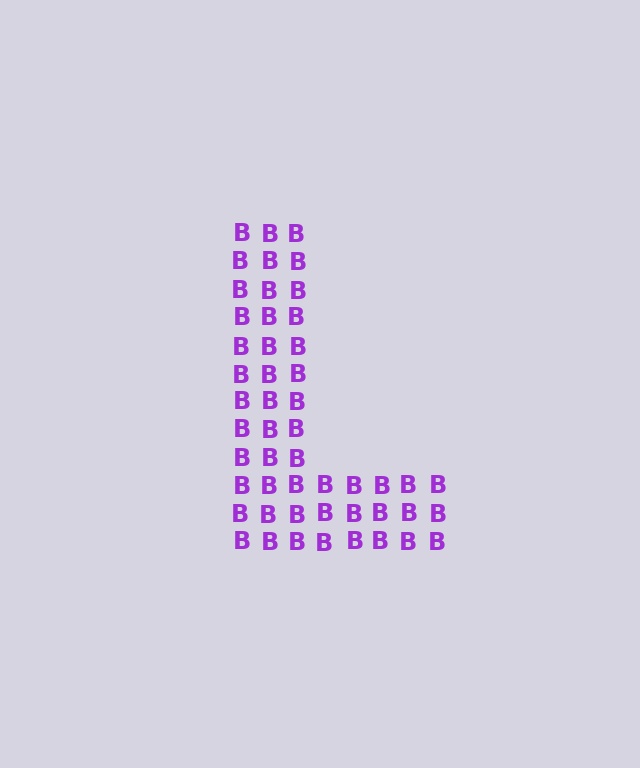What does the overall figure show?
The overall figure shows the letter L.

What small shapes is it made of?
It is made of small letter B's.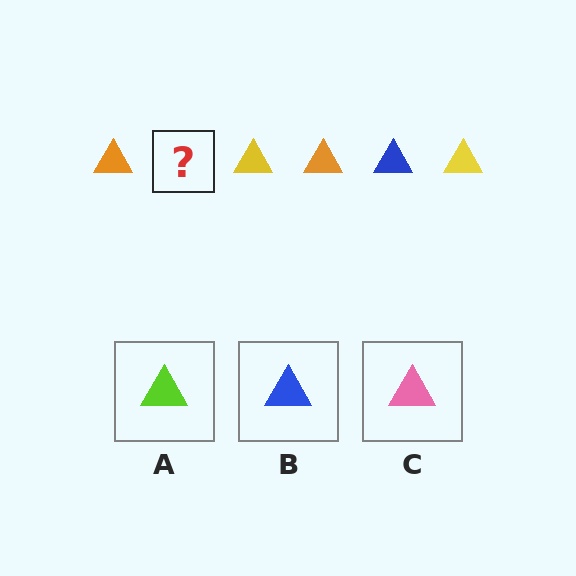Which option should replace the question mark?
Option B.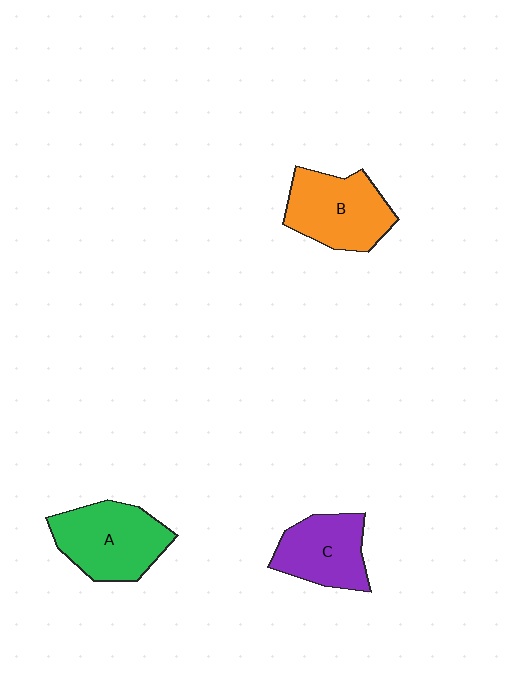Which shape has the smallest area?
Shape C (purple).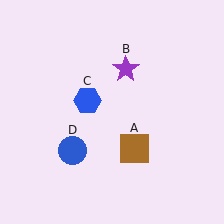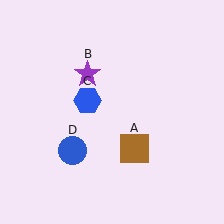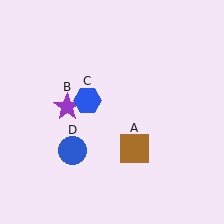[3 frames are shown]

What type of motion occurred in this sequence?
The purple star (object B) rotated counterclockwise around the center of the scene.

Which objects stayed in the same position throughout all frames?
Brown square (object A) and blue hexagon (object C) and blue circle (object D) remained stationary.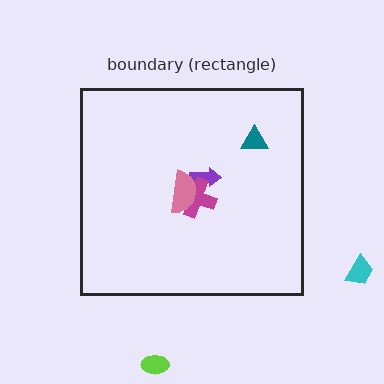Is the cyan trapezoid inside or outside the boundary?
Outside.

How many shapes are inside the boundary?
4 inside, 2 outside.